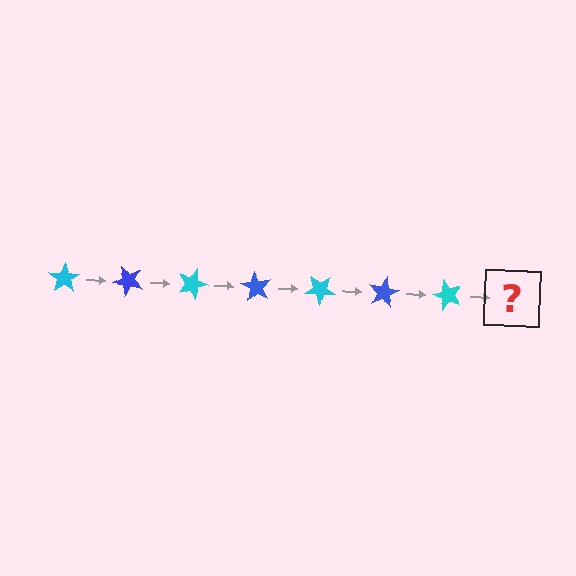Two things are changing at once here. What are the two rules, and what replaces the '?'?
The two rules are that it rotates 45 degrees each step and the color cycles through cyan and blue. The '?' should be a blue star, rotated 315 degrees from the start.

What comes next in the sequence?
The next element should be a blue star, rotated 315 degrees from the start.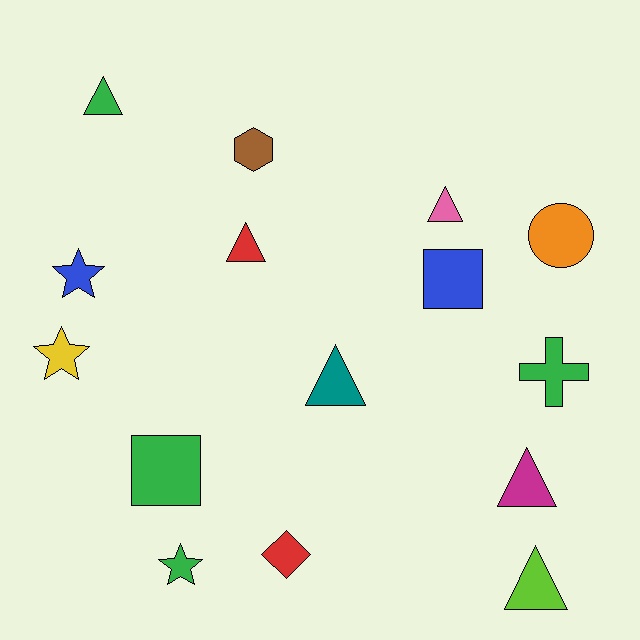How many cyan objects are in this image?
There are no cyan objects.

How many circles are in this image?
There is 1 circle.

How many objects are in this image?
There are 15 objects.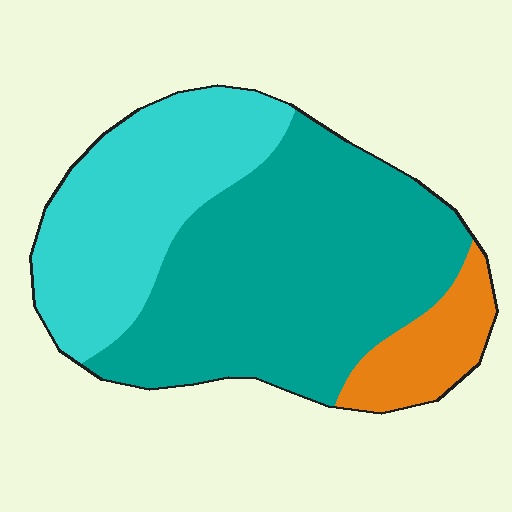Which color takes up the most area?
Teal, at roughly 55%.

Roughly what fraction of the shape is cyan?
Cyan takes up about one third (1/3) of the shape.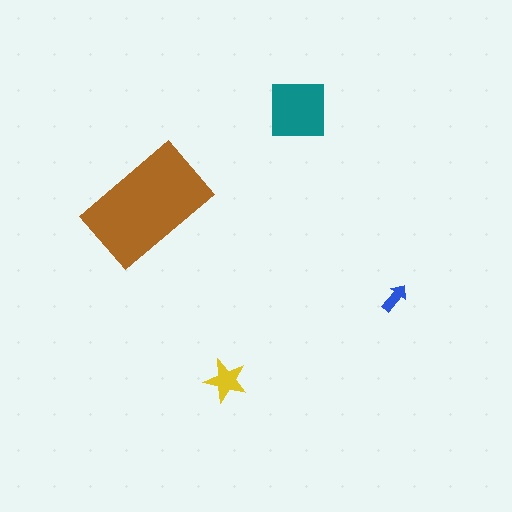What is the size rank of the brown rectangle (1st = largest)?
1st.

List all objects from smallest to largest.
The blue arrow, the yellow star, the teal square, the brown rectangle.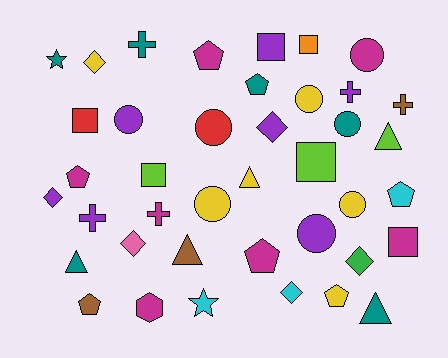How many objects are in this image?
There are 40 objects.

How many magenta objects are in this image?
There are 7 magenta objects.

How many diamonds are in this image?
There are 6 diamonds.